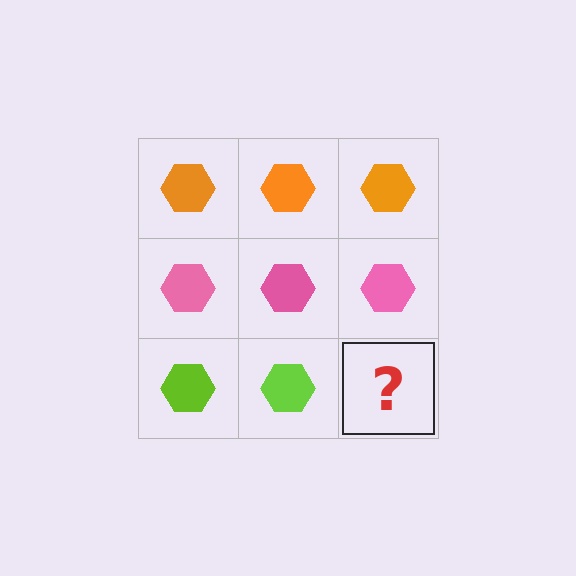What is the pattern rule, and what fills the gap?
The rule is that each row has a consistent color. The gap should be filled with a lime hexagon.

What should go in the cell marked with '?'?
The missing cell should contain a lime hexagon.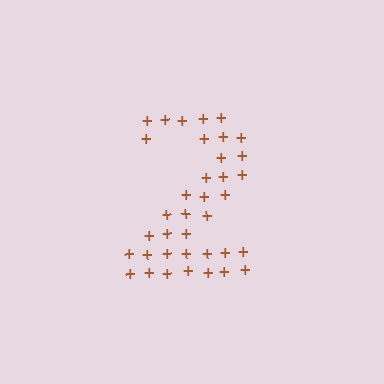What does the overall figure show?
The overall figure shows the digit 2.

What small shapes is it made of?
It is made of small plus signs.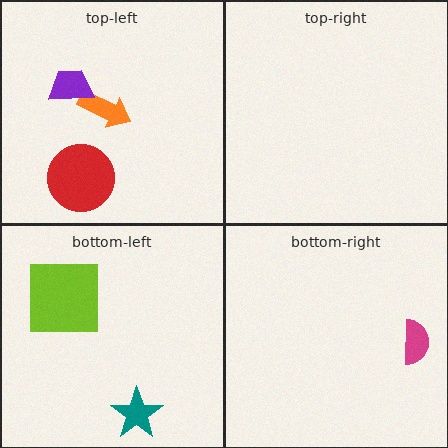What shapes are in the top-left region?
The orange arrow, the purple trapezoid, the red circle.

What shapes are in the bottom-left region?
The lime square, the teal star.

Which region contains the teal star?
The bottom-left region.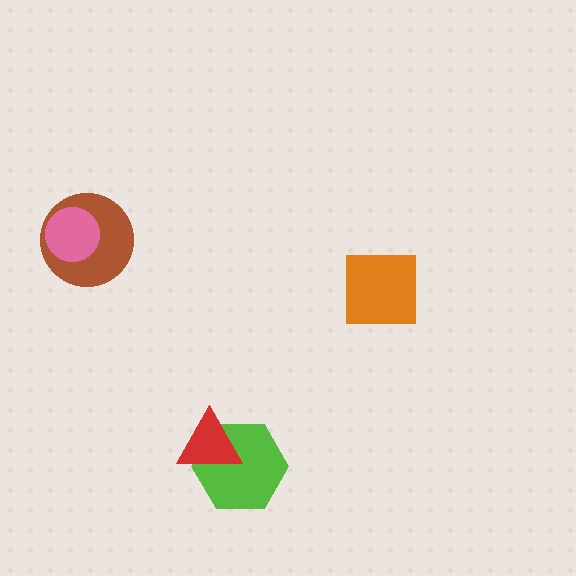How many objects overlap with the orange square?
0 objects overlap with the orange square.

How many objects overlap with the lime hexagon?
1 object overlaps with the lime hexagon.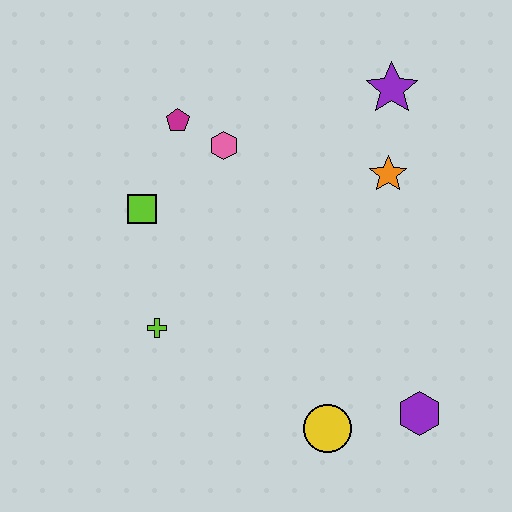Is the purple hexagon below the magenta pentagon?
Yes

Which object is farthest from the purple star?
The yellow circle is farthest from the purple star.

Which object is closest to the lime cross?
The lime square is closest to the lime cross.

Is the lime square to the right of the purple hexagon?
No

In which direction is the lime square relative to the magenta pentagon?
The lime square is below the magenta pentagon.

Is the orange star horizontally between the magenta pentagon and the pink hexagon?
No